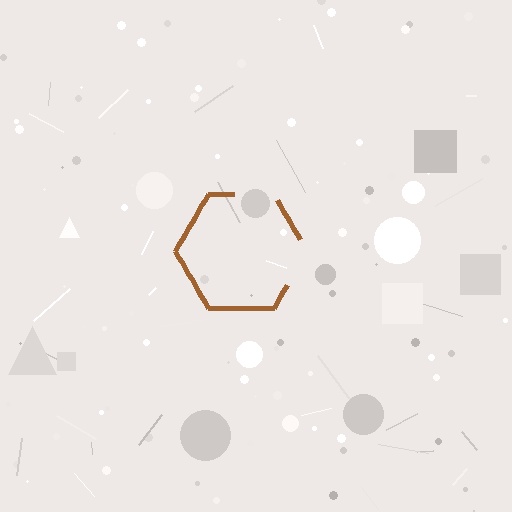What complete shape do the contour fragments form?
The contour fragments form a hexagon.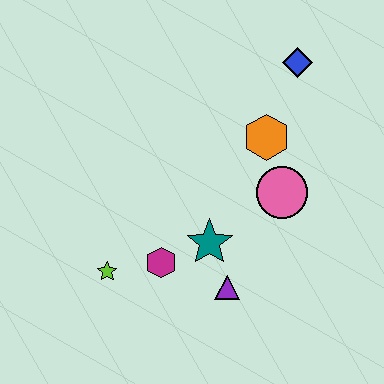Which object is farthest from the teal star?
The blue diamond is farthest from the teal star.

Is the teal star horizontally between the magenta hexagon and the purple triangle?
Yes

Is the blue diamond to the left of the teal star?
No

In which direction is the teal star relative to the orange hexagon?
The teal star is below the orange hexagon.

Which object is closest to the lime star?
The magenta hexagon is closest to the lime star.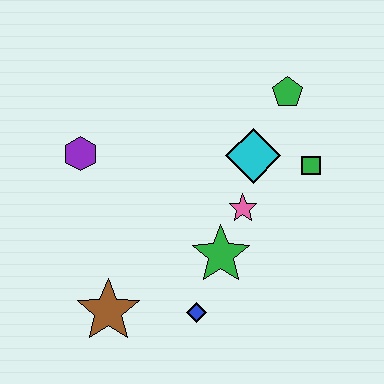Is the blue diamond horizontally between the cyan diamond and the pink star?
No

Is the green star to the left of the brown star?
No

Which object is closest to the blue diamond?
The green star is closest to the blue diamond.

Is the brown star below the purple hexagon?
Yes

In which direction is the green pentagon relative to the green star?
The green pentagon is above the green star.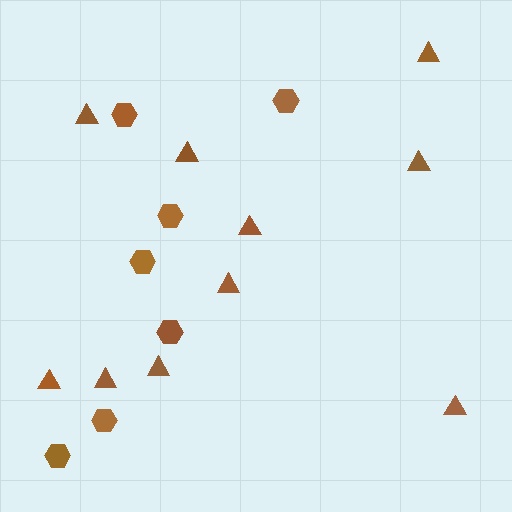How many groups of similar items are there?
There are 2 groups: one group of triangles (10) and one group of hexagons (7).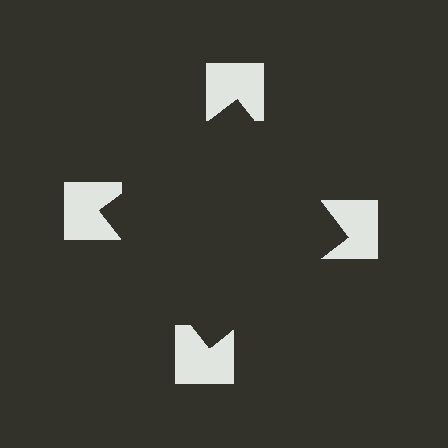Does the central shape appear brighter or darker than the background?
It typically appears slightly darker than the background, even though no actual brightness change is drawn.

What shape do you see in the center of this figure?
An illusory square — its edges are inferred from the aligned wedge cuts in the notched squares, not physically drawn.